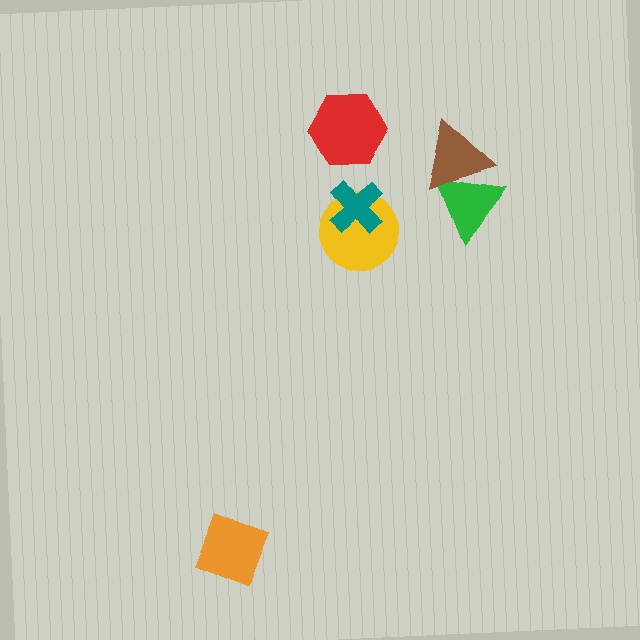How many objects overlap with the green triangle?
1 object overlaps with the green triangle.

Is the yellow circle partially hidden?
Yes, it is partially covered by another shape.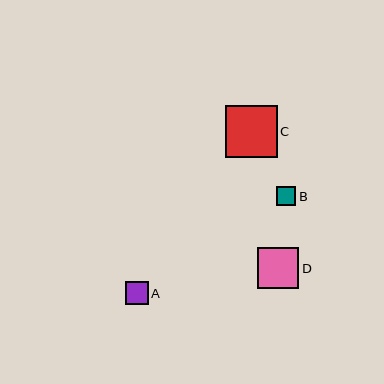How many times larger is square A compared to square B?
Square A is approximately 1.2 times the size of square B.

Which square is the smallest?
Square B is the smallest with a size of approximately 19 pixels.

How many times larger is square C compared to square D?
Square C is approximately 1.2 times the size of square D.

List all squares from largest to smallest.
From largest to smallest: C, D, A, B.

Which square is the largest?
Square C is the largest with a size of approximately 52 pixels.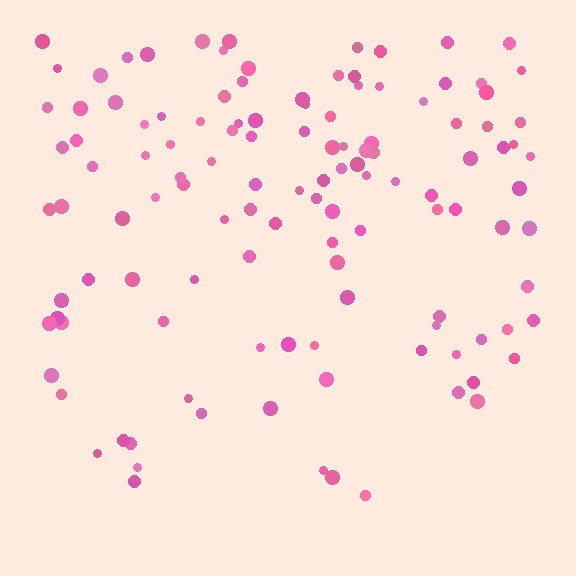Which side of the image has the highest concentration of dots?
The top.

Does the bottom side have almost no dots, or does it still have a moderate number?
Still a moderate number, just noticeably fewer than the top.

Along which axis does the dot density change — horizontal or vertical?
Vertical.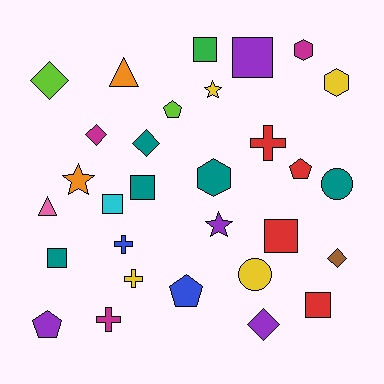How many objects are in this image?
There are 30 objects.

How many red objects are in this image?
There are 4 red objects.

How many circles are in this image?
There are 2 circles.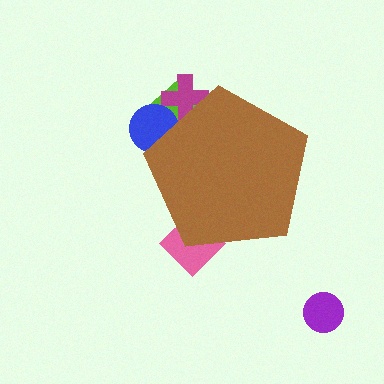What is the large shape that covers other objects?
A brown pentagon.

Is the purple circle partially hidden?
No, the purple circle is fully visible.